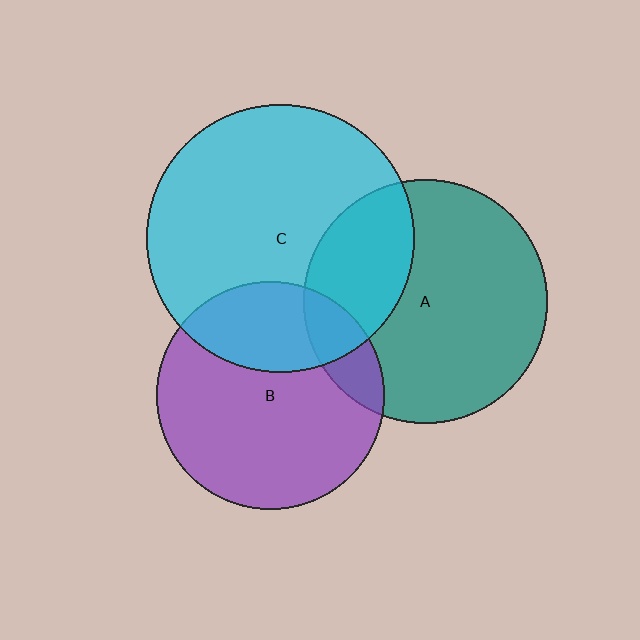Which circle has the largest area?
Circle C (cyan).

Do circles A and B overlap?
Yes.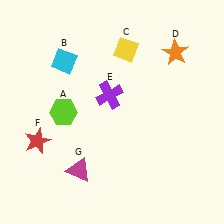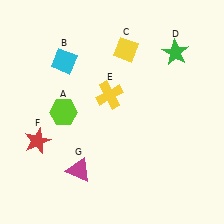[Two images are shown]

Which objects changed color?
D changed from orange to green. E changed from purple to yellow.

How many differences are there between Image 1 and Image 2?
There are 2 differences between the two images.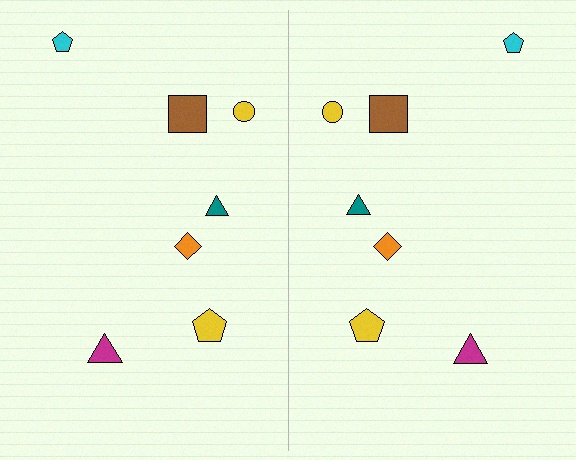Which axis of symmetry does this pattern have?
The pattern has a vertical axis of symmetry running through the center of the image.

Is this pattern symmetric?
Yes, this pattern has bilateral (reflection) symmetry.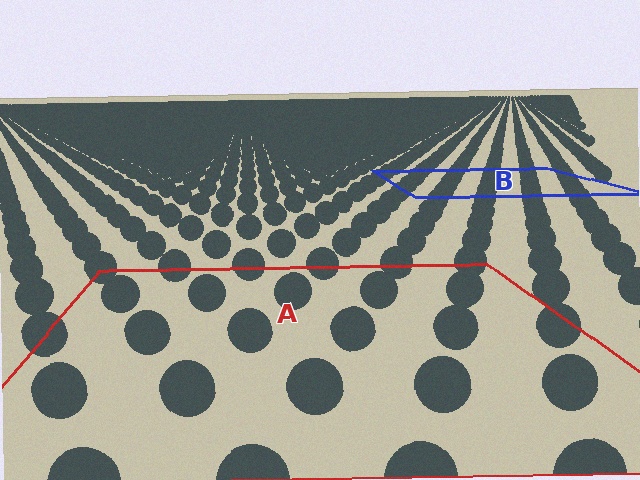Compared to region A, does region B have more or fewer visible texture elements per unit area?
Region B has more texture elements per unit area — they are packed more densely because it is farther away.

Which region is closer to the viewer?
Region A is closer. The texture elements there are larger and more spread out.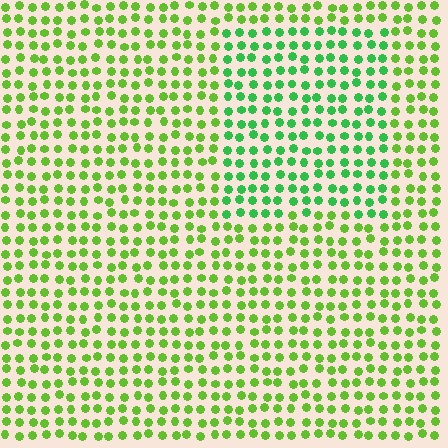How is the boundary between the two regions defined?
The boundary is defined purely by a slight shift in hue (about 32 degrees). Spacing, size, and orientation are identical on both sides.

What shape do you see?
I see a rectangle.